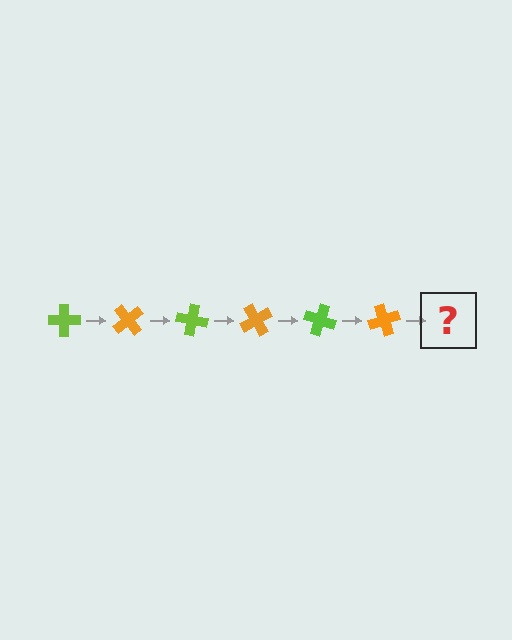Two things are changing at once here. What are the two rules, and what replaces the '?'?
The two rules are that it rotates 50 degrees each step and the color cycles through lime and orange. The '?' should be a lime cross, rotated 300 degrees from the start.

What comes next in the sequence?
The next element should be a lime cross, rotated 300 degrees from the start.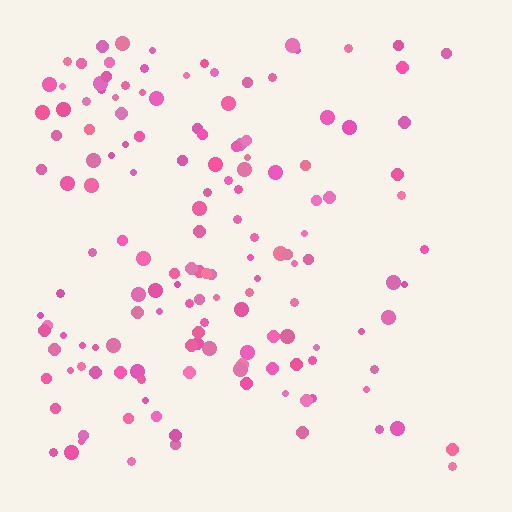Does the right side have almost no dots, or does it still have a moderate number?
Still a moderate number, just noticeably fewer than the left.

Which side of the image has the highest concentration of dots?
The left.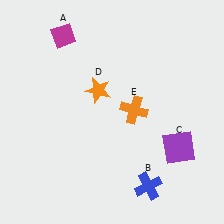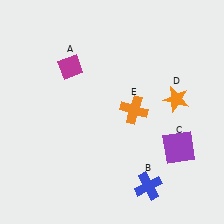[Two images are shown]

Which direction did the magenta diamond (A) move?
The magenta diamond (A) moved down.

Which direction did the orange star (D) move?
The orange star (D) moved right.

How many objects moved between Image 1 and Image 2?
2 objects moved between the two images.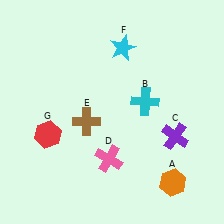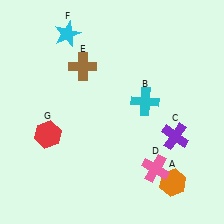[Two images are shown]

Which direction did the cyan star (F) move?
The cyan star (F) moved left.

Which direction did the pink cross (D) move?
The pink cross (D) moved right.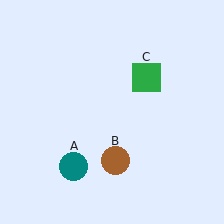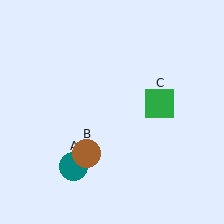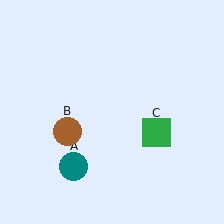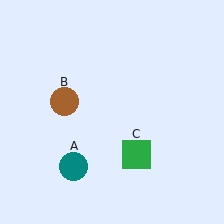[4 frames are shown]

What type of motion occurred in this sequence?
The brown circle (object B), green square (object C) rotated clockwise around the center of the scene.